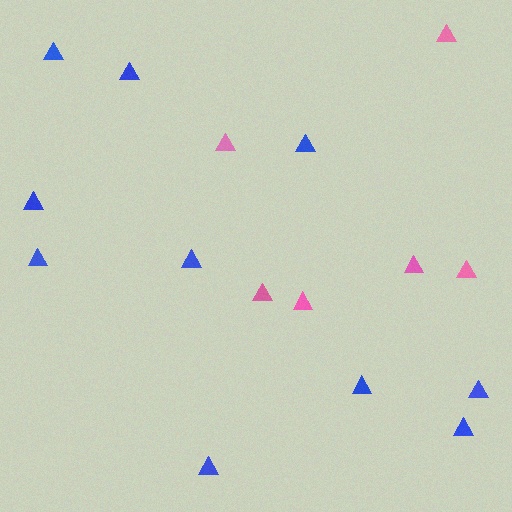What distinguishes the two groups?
There are 2 groups: one group of blue triangles (10) and one group of pink triangles (6).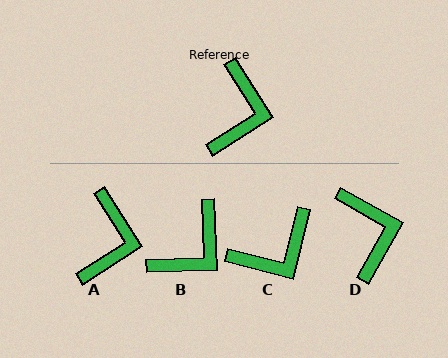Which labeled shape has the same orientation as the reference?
A.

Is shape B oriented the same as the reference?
No, it is off by about 30 degrees.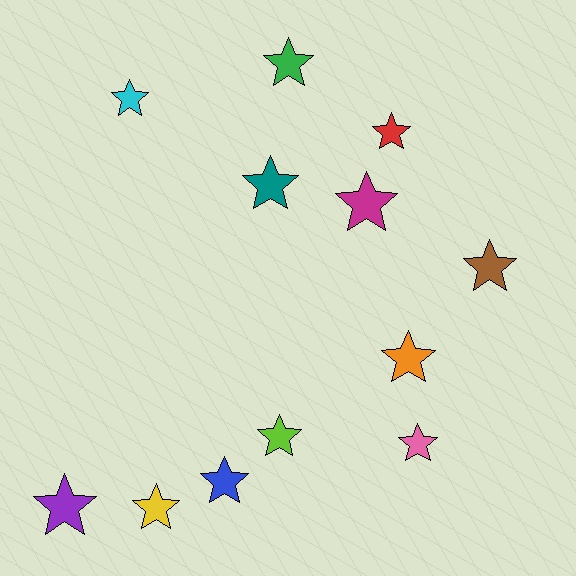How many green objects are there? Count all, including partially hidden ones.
There is 1 green object.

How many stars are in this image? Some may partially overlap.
There are 12 stars.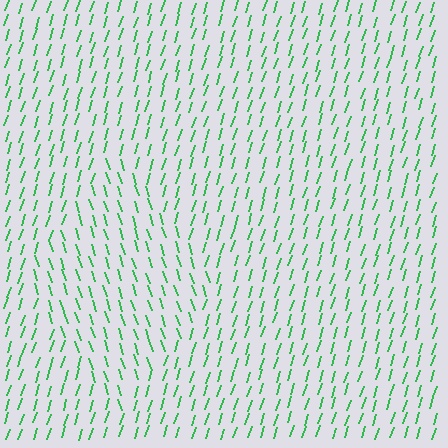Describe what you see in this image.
The image is filled with small green line segments. A diamond region in the image has lines oriented differently from the surrounding lines, creating a visible texture boundary.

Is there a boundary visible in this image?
Yes, there is a texture boundary formed by a change in line orientation.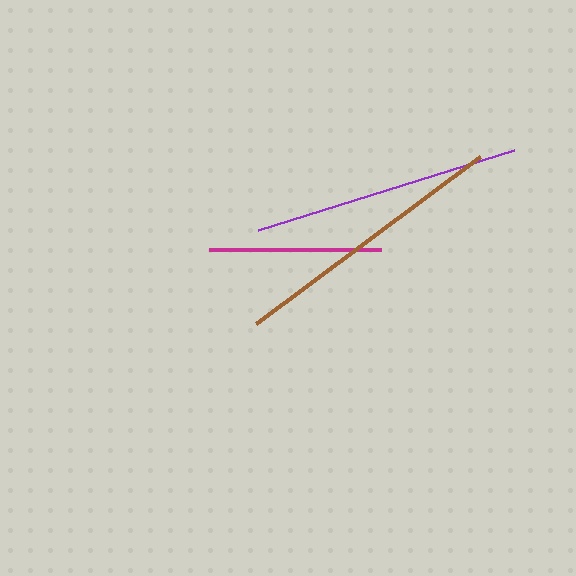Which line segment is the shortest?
The magenta line is the shortest at approximately 172 pixels.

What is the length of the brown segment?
The brown segment is approximately 279 pixels long.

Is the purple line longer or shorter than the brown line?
The brown line is longer than the purple line.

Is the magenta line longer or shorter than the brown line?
The brown line is longer than the magenta line.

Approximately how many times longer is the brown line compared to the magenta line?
The brown line is approximately 1.6 times the length of the magenta line.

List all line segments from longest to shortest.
From longest to shortest: brown, purple, magenta.